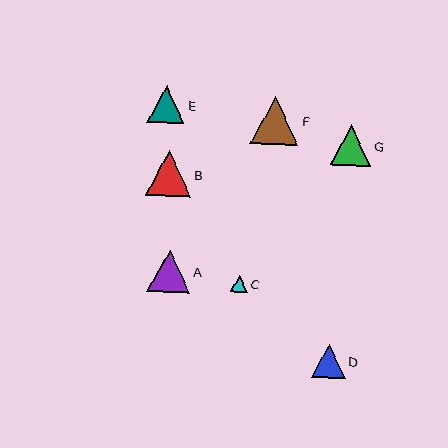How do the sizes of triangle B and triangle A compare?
Triangle B and triangle A are approximately the same size.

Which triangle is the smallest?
Triangle C is the smallest with a size of approximately 17 pixels.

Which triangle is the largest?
Triangle F is the largest with a size of approximately 48 pixels.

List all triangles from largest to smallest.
From largest to smallest: F, B, A, G, E, D, C.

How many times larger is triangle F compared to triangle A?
Triangle F is approximately 1.1 times the size of triangle A.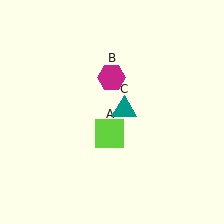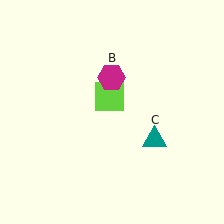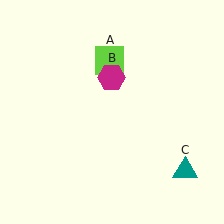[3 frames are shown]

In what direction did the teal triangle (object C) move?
The teal triangle (object C) moved down and to the right.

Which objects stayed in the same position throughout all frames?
Magenta hexagon (object B) remained stationary.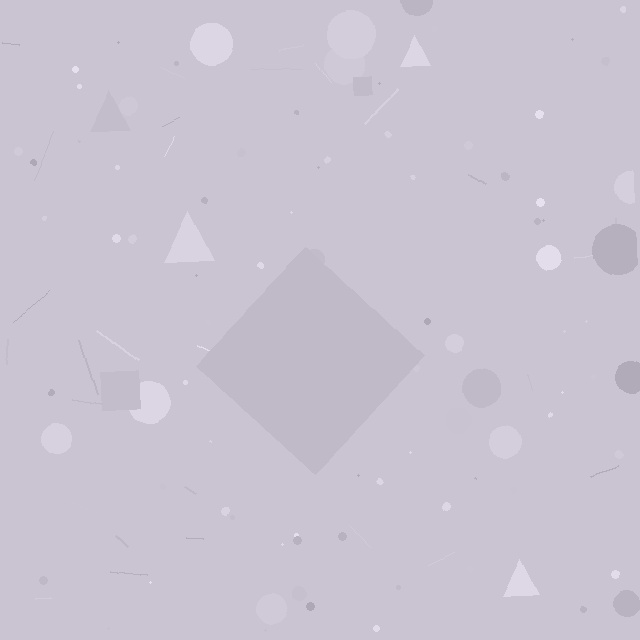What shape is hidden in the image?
A diamond is hidden in the image.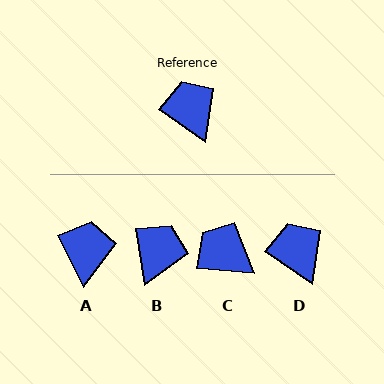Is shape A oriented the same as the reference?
No, it is off by about 28 degrees.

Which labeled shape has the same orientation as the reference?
D.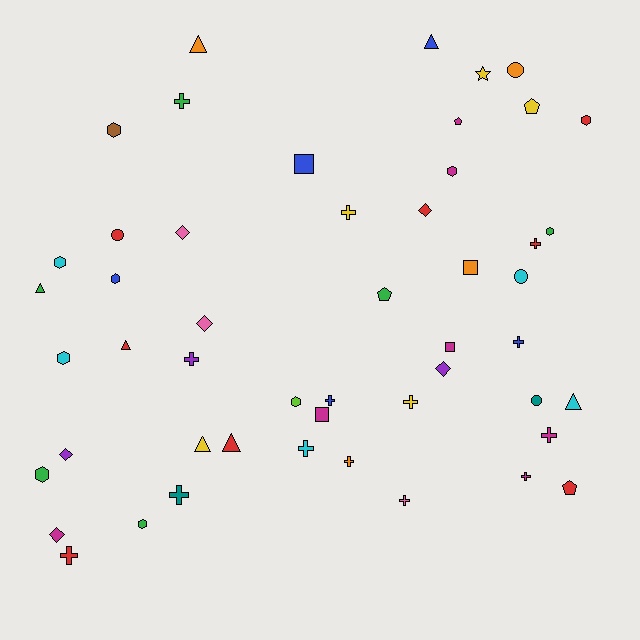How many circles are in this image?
There are 4 circles.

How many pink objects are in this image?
There are 3 pink objects.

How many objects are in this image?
There are 50 objects.